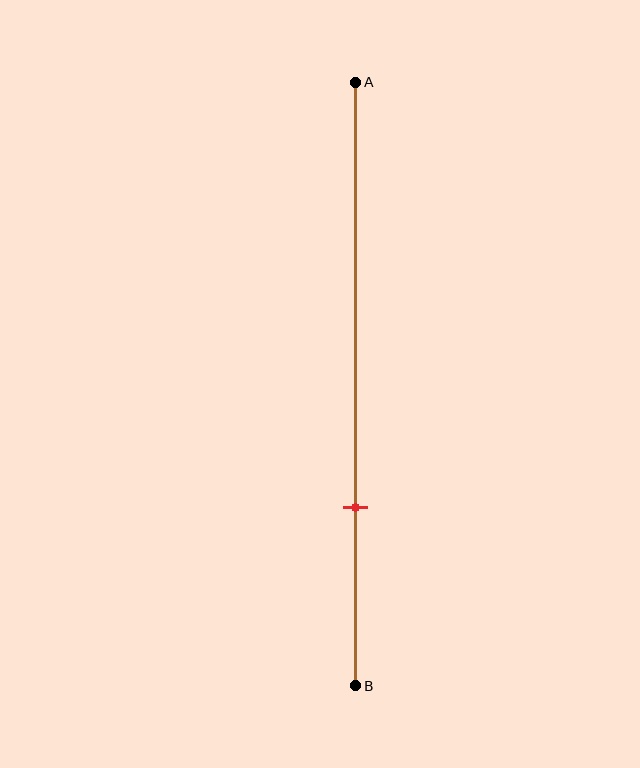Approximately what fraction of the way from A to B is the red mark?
The red mark is approximately 70% of the way from A to B.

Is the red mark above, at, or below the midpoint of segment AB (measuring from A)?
The red mark is below the midpoint of segment AB.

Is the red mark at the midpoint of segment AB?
No, the mark is at about 70% from A, not at the 50% midpoint.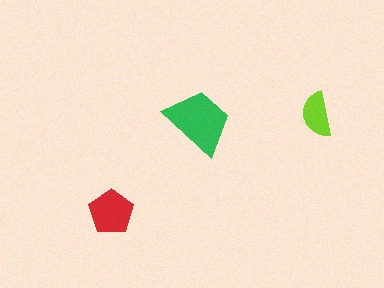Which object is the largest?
The green trapezoid.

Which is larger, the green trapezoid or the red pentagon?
The green trapezoid.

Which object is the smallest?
The lime semicircle.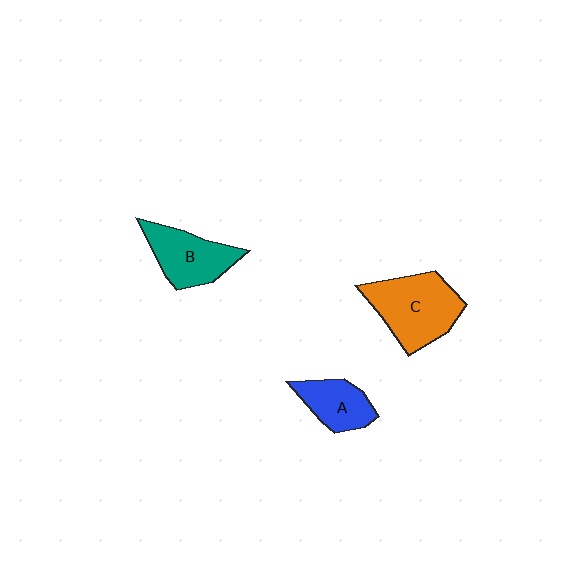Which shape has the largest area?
Shape C (orange).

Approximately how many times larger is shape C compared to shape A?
Approximately 1.7 times.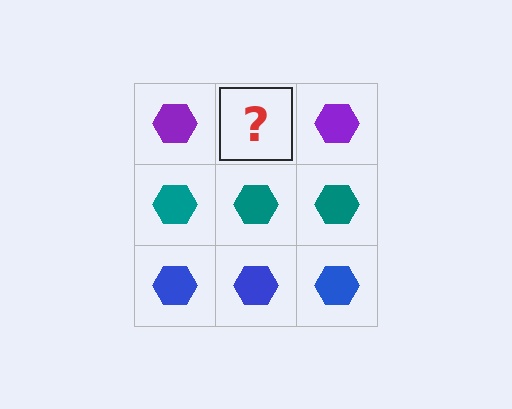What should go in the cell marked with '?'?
The missing cell should contain a purple hexagon.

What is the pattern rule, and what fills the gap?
The rule is that each row has a consistent color. The gap should be filled with a purple hexagon.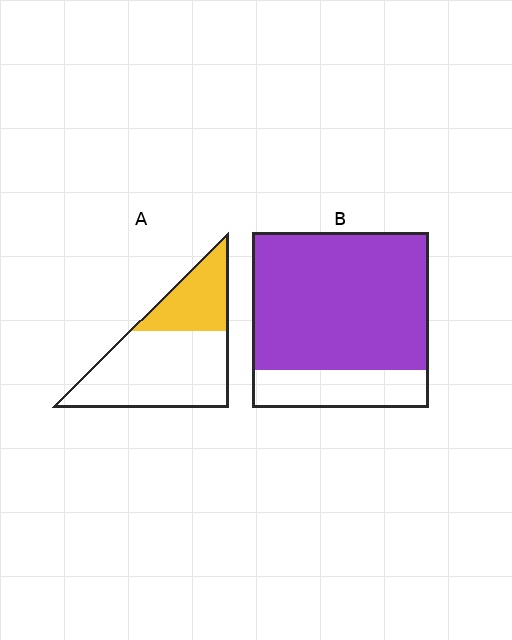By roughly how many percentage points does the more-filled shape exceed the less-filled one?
By roughly 45 percentage points (B over A).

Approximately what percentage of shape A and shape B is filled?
A is approximately 30% and B is approximately 80%.